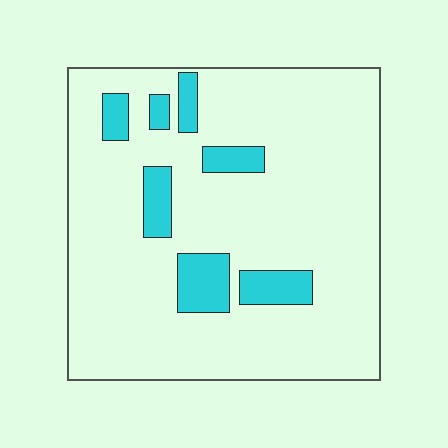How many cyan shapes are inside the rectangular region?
7.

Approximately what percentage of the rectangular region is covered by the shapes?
Approximately 15%.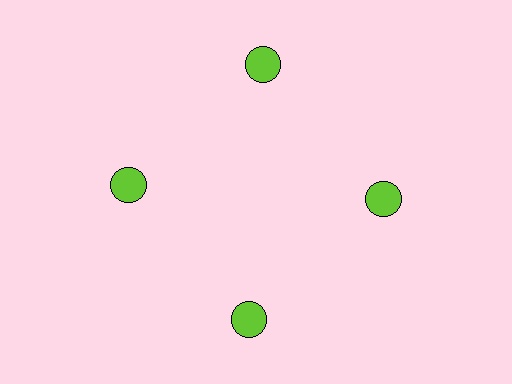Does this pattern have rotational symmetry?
Yes, this pattern has 4-fold rotational symmetry. It looks the same after rotating 90 degrees around the center.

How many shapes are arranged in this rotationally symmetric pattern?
There are 4 shapes, arranged in 4 groups of 1.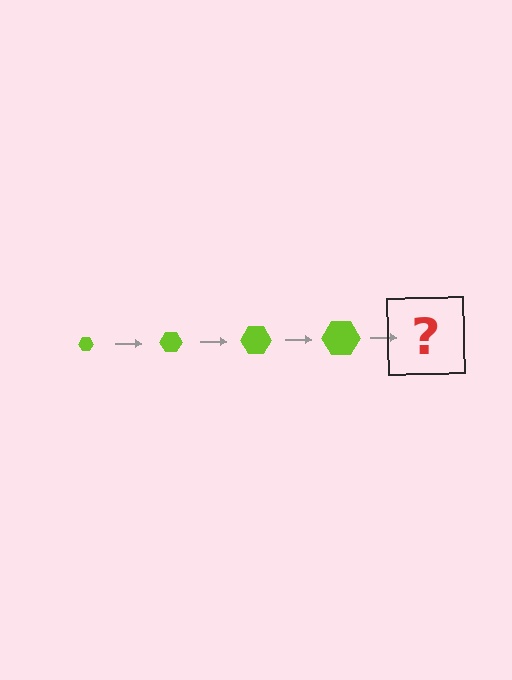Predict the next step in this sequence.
The next step is a lime hexagon, larger than the previous one.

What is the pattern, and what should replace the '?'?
The pattern is that the hexagon gets progressively larger each step. The '?' should be a lime hexagon, larger than the previous one.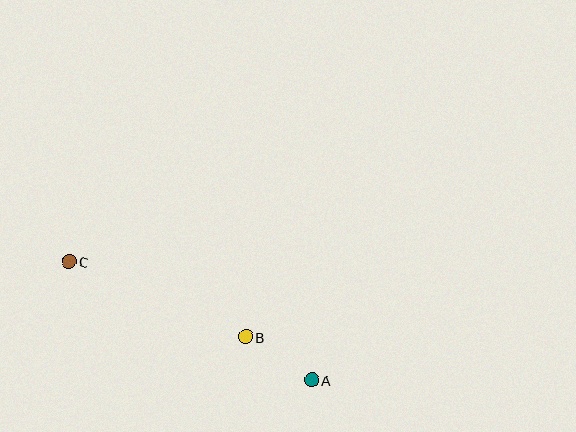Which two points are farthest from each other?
Points A and C are farthest from each other.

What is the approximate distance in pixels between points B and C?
The distance between B and C is approximately 192 pixels.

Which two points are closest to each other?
Points A and B are closest to each other.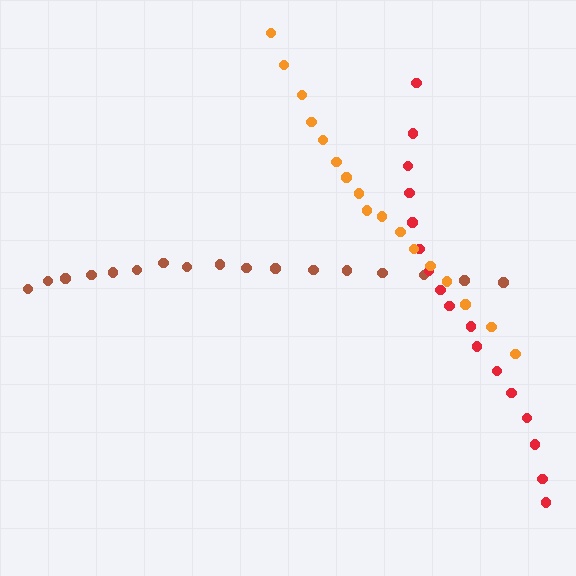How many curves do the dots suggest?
There are 3 distinct paths.